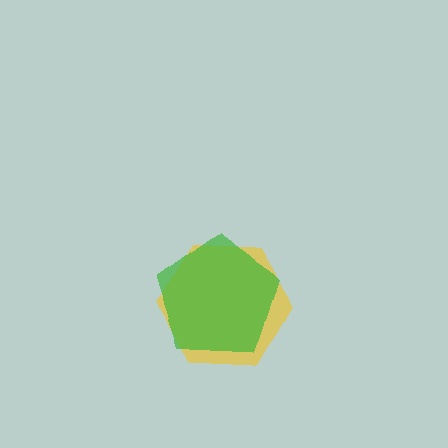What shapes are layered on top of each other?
The layered shapes are: a yellow hexagon, a green pentagon.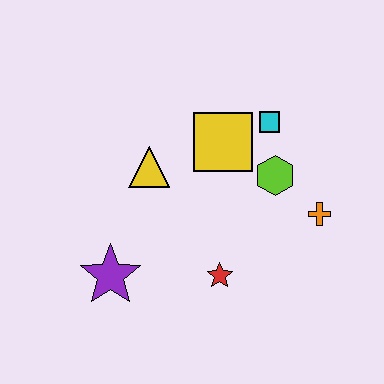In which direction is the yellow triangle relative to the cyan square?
The yellow triangle is to the left of the cyan square.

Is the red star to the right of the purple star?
Yes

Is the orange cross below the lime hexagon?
Yes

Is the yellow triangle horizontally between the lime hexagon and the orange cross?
No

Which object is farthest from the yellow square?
The purple star is farthest from the yellow square.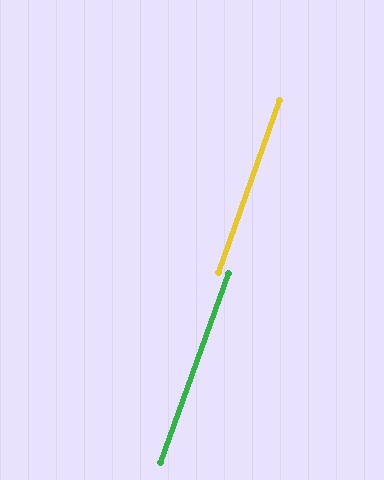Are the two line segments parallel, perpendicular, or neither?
Parallel — their directions differ by only 0.6°.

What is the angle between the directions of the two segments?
Approximately 1 degree.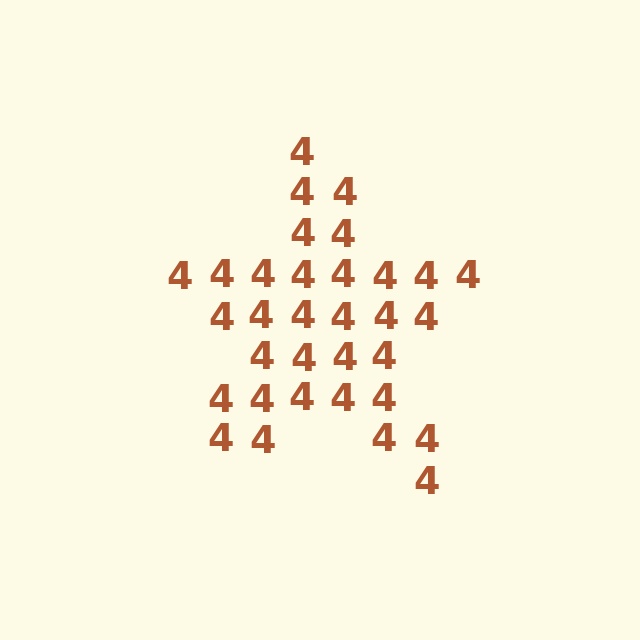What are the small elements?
The small elements are digit 4's.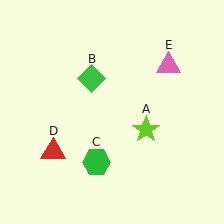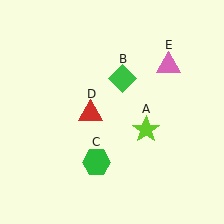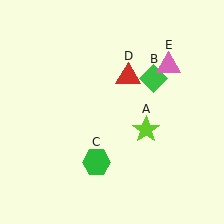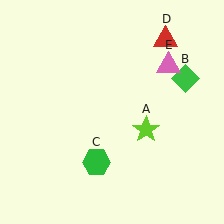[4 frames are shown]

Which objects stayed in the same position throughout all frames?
Lime star (object A) and green hexagon (object C) and pink triangle (object E) remained stationary.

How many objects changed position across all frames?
2 objects changed position: green diamond (object B), red triangle (object D).